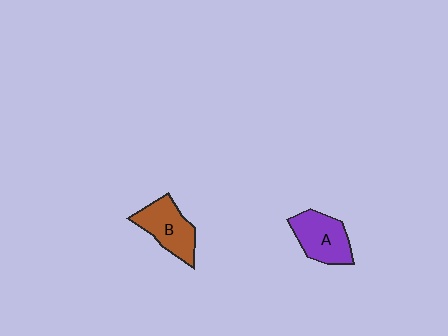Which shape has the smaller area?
Shape A (purple).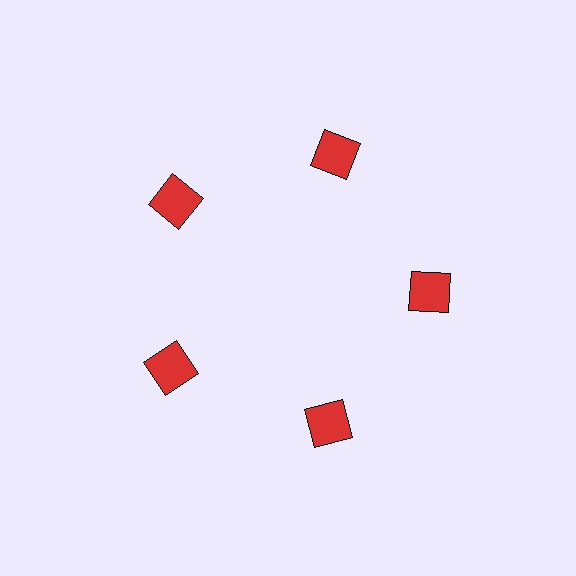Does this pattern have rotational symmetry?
Yes, this pattern has 5-fold rotational symmetry. It looks the same after rotating 72 degrees around the center.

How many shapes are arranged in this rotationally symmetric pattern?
There are 5 shapes, arranged in 5 groups of 1.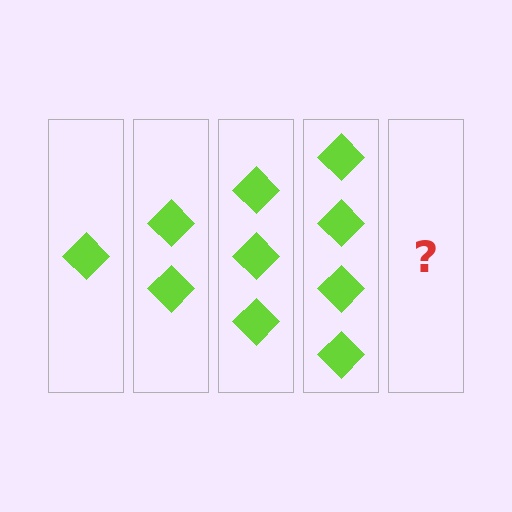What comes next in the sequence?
The next element should be 5 diamonds.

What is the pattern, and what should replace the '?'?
The pattern is that each step adds one more diamond. The '?' should be 5 diamonds.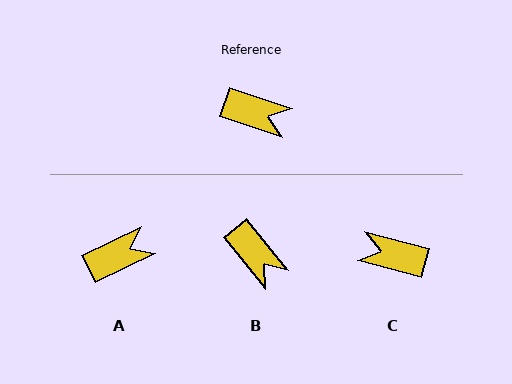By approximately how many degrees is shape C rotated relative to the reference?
Approximately 176 degrees clockwise.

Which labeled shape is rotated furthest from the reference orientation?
C, about 176 degrees away.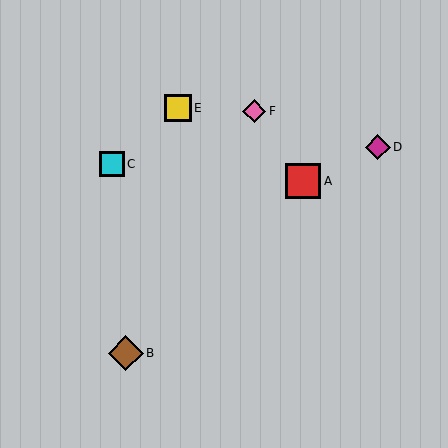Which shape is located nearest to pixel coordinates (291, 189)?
The red square (labeled A) at (303, 181) is nearest to that location.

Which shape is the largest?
The brown diamond (labeled B) is the largest.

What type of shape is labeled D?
Shape D is a magenta diamond.